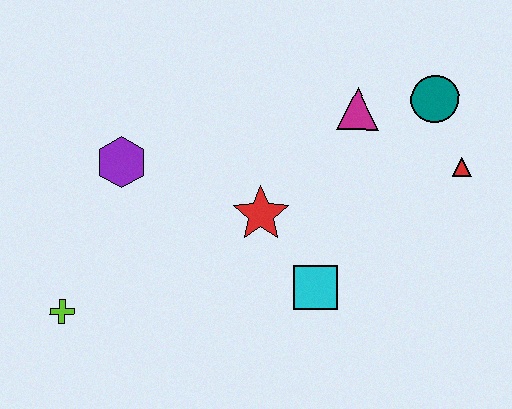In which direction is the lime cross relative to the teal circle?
The lime cross is to the left of the teal circle.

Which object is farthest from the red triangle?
The lime cross is farthest from the red triangle.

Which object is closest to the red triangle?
The teal circle is closest to the red triangle.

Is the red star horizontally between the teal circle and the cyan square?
No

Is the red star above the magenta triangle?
No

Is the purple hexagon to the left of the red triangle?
Yes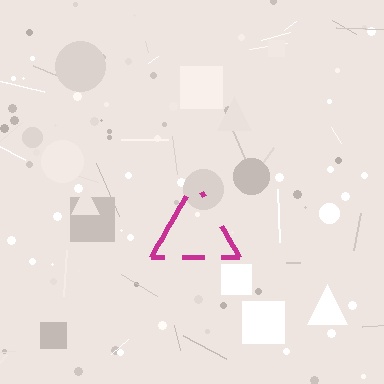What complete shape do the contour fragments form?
The contour fragments form a triangle.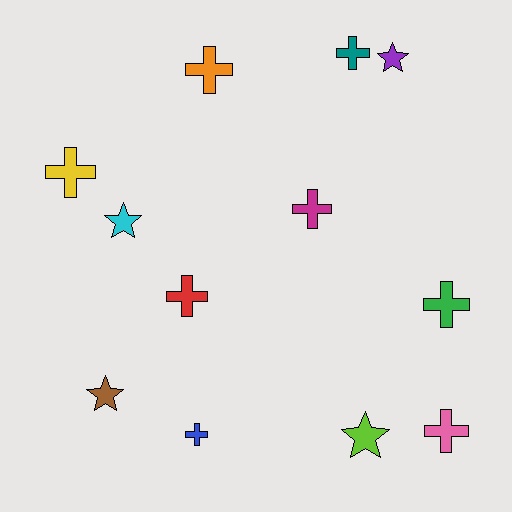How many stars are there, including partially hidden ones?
There are 4 stars.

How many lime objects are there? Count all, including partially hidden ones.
There is 1 lime object.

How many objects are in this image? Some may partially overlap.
There are 12 objects.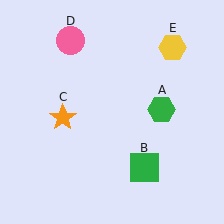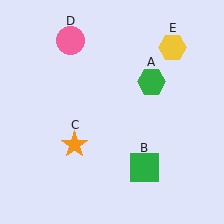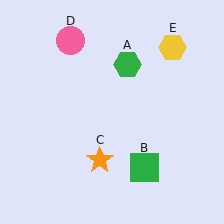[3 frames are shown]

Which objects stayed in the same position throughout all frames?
Green square (object B) and pink circle (object D) and yellow hexagon (object E) remained stationary.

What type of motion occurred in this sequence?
The green hexagon (object A), orange star (object C) rotated counterclockwise around the center of the scene.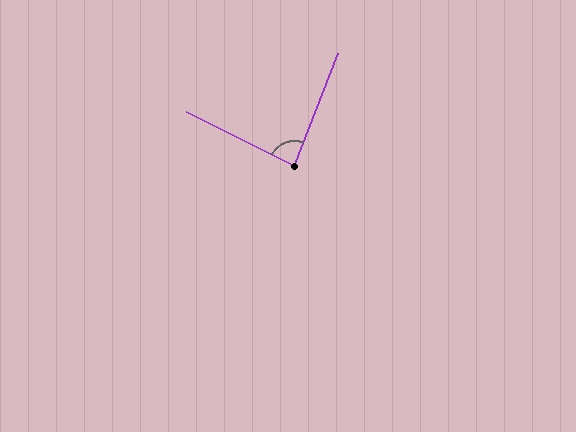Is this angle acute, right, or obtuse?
It is acute.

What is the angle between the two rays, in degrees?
Approximately 84 degrees.